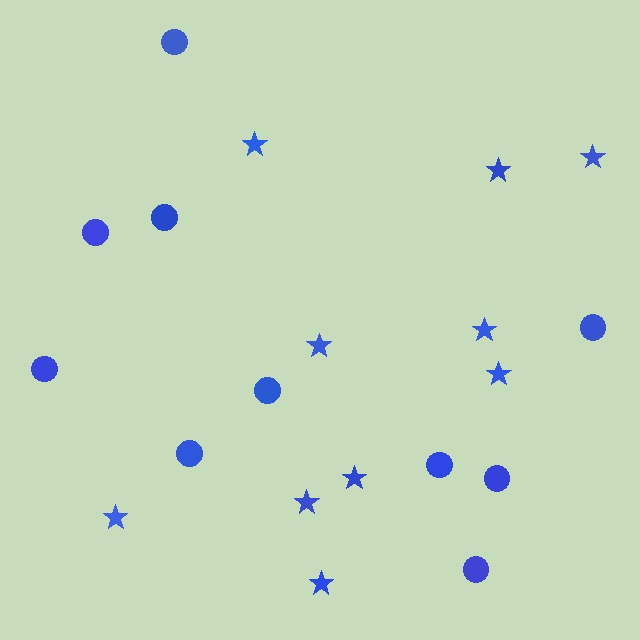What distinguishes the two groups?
There are 2 groups: one group of circles (10) and one group of stars (10).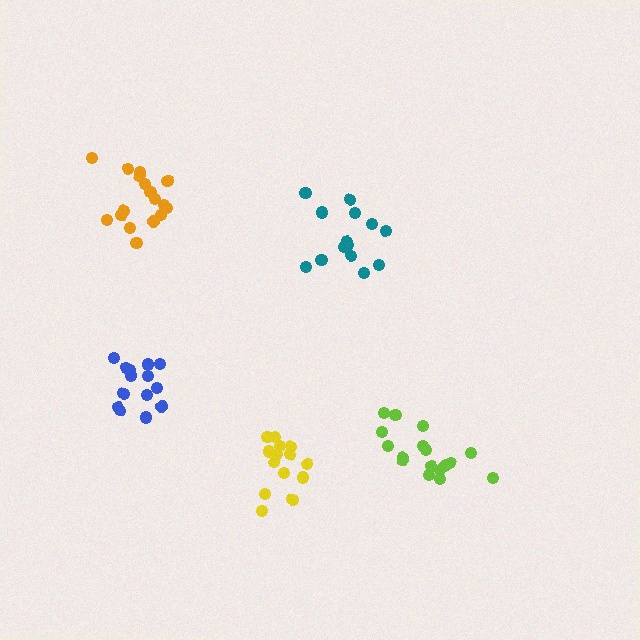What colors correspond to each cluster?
The clusters are colored: lime, teal, orange, yellow, blue.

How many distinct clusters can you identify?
There are 5 distinct clusters.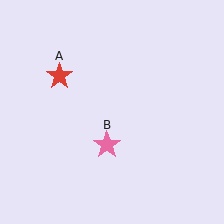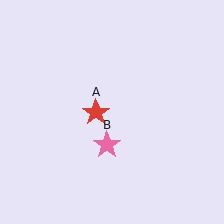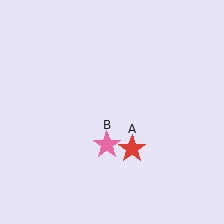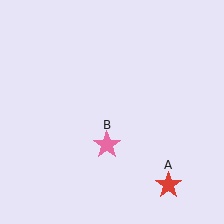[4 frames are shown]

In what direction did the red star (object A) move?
The red star (object A) moved down and to the right.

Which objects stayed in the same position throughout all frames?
Pink star (object B) remained stationary.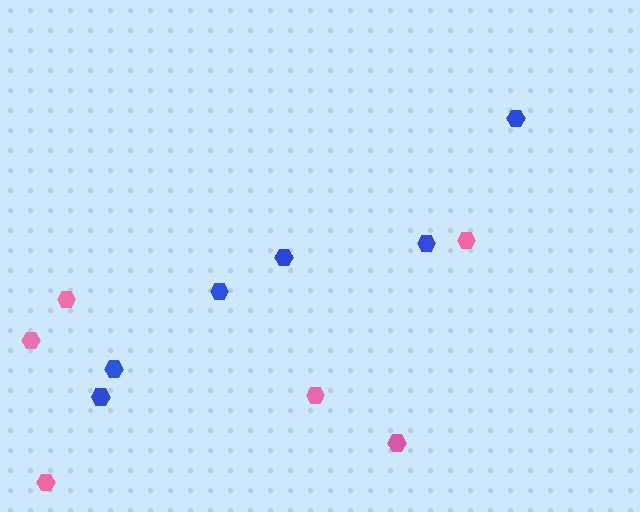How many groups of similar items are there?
There are 2 groups: one group of pink hexagons (6) and one group of blue hexagons (6).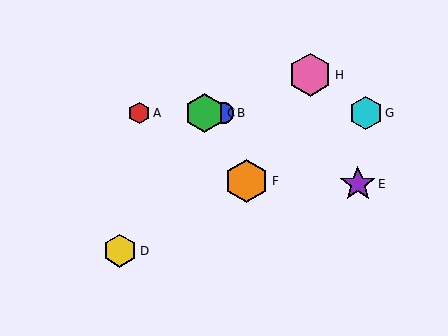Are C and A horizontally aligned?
Yes, both are at y≈113.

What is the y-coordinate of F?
Object F is at y≈181.